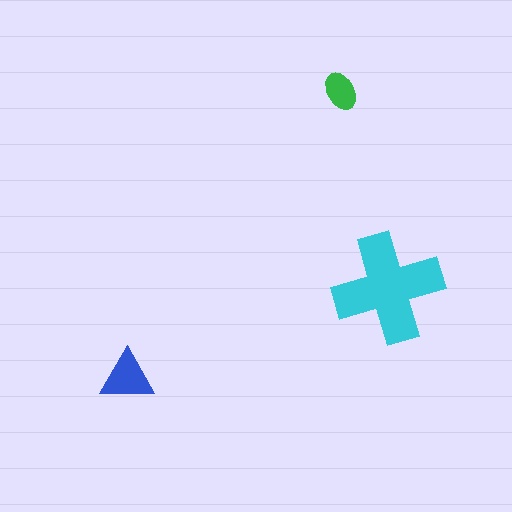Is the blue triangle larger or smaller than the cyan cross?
Smaller.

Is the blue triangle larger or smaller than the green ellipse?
Larger.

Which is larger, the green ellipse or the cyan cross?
The cyan cross.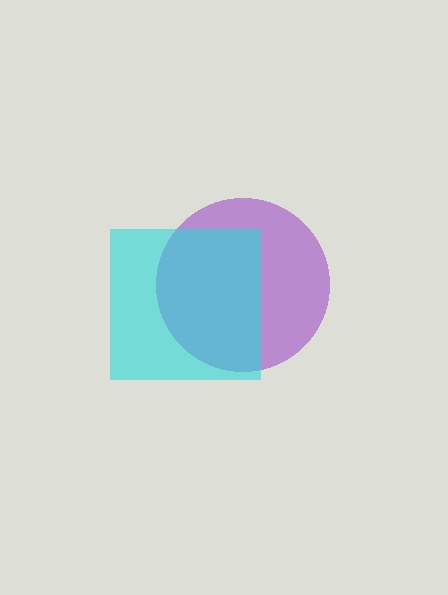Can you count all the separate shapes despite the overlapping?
Yes, there are 2 separate shapes.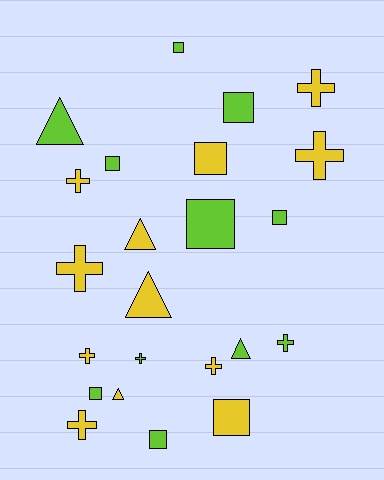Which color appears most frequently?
Yellow, with 12 objects.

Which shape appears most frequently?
Cross, with 9 objects.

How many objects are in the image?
There are 23 objects.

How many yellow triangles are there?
There are 3 yellow triangles.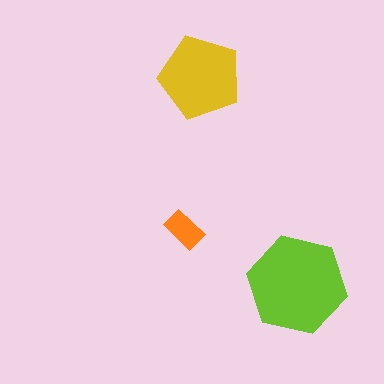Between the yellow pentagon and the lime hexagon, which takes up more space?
The lime hexagon.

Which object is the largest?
The lime hexagon.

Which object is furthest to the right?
The lime hexagon is rightmost.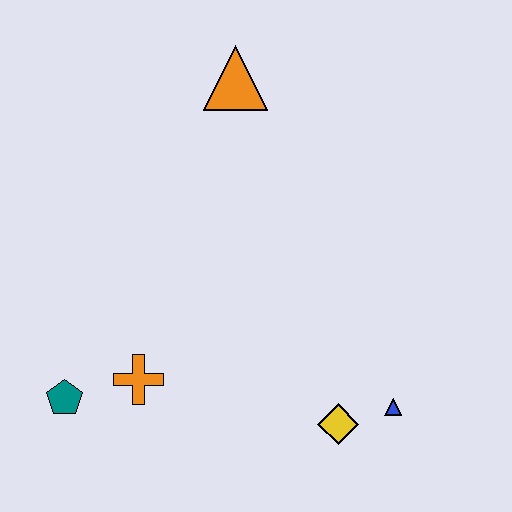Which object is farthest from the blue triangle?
The orange triangle is farthest from the blue triangle.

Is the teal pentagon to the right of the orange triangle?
No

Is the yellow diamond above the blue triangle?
No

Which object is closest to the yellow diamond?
The blue triangle is closest to the yellow diamond.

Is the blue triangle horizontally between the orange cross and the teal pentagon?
No